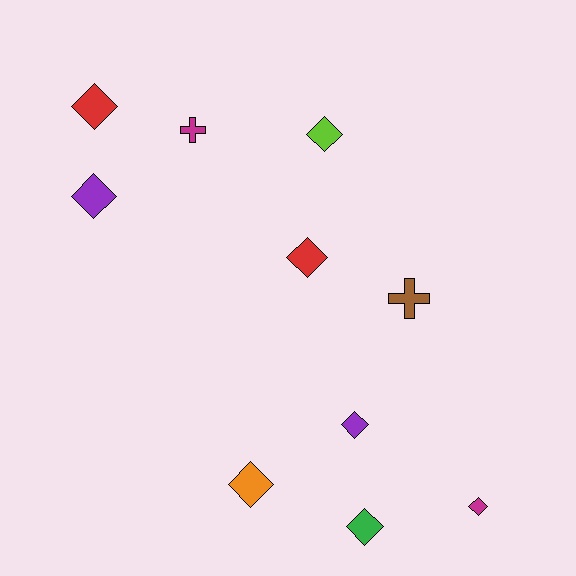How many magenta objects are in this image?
There are 2 magenta objects.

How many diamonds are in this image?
There are 8 diamonds.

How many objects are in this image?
There are 10 objects.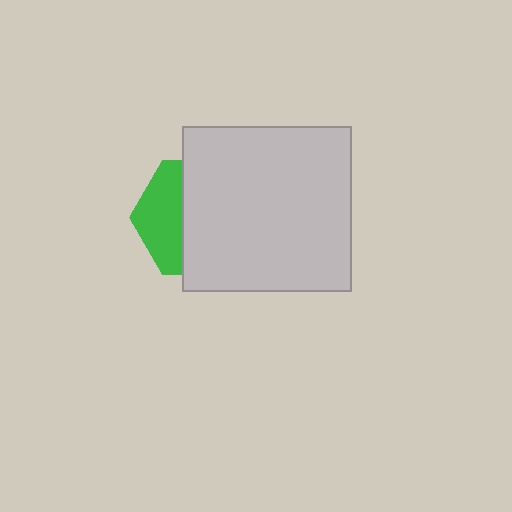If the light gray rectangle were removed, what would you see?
You would see the complete green hexagon.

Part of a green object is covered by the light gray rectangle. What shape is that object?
It is a hexagon.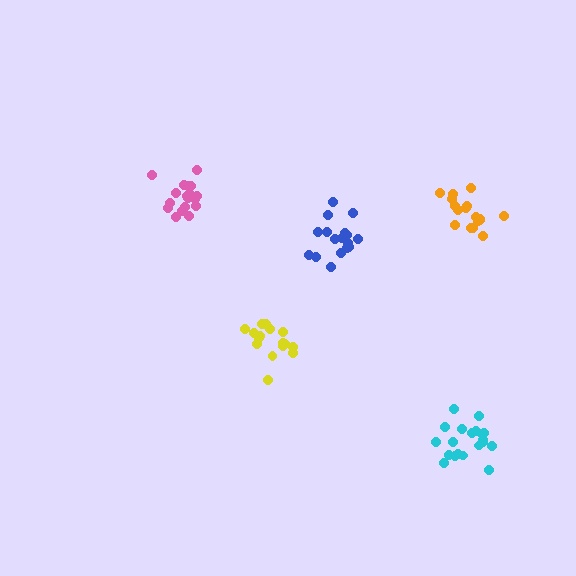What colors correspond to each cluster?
The clusters are colored: orange, yellow, pink, cyan, blue.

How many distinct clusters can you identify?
There are 5 distinct clusters.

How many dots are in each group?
Group 1: 17 dots, Group 2: 16 dots, Group 3: 18 dots, Group 4: 20 dots, Group 5: 17 dots (88 total).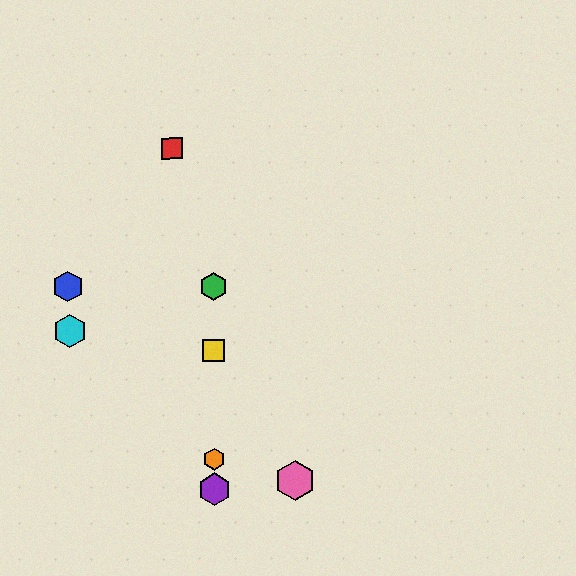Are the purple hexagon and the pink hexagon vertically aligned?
No, the purple hexagon is at x≈214 and the pink hexagon is at x≈295.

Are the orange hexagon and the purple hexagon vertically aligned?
Yes, both are at x≈214.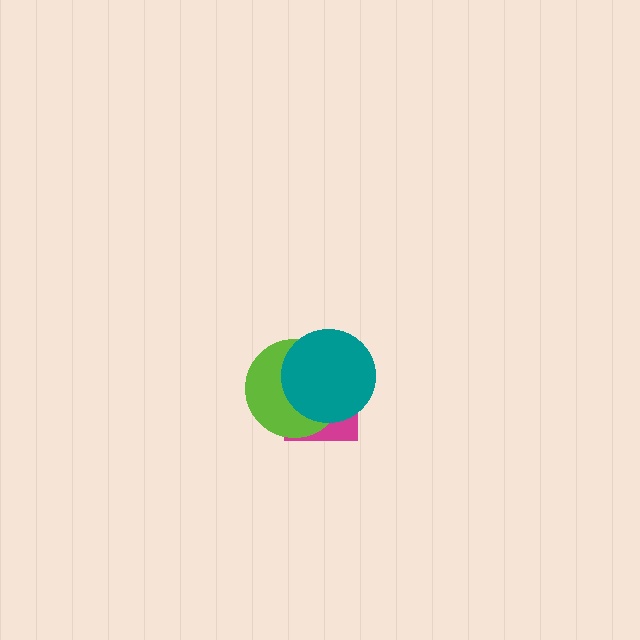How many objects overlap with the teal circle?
2 objects overlap with the teal circle.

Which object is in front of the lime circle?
The teal circle is in front of the lime circle.